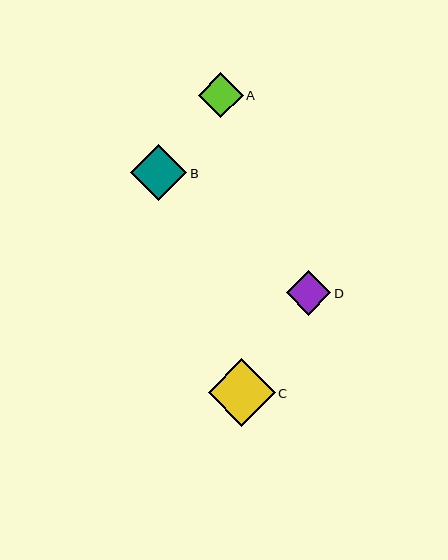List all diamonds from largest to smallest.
From largest to smallest: C, B, A, D.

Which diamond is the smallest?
Diamond D is the smallest with a size of approximately 44 pixels.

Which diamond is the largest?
Diamond C is the largest with a size of approximately 67 pixels.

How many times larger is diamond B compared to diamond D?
Diamond B is approximately 1.3 times the size of diamond D.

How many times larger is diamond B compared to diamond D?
Diamond B is approximately 1.3 times the size of diamond D.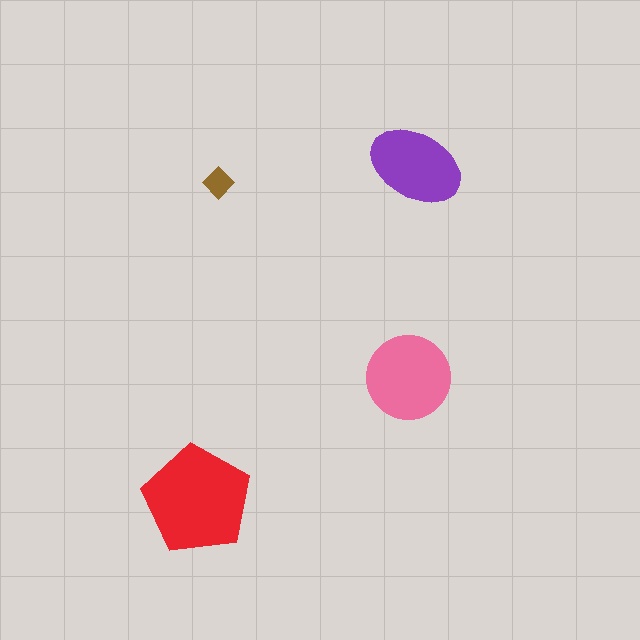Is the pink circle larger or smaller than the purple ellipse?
Larger.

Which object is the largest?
The red pentagon.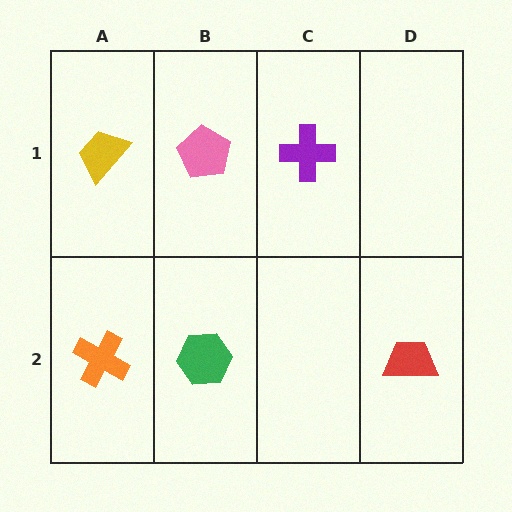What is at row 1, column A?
A yellow trapezoid.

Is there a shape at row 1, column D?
No, that cell is empty.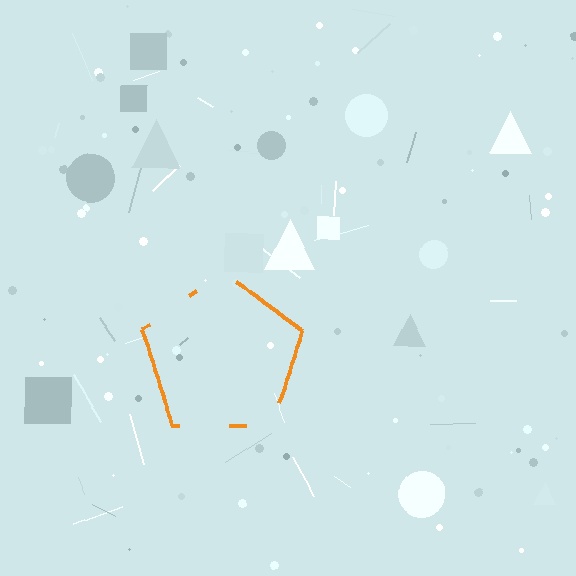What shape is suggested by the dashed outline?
The dashed outline suggests a pentagon.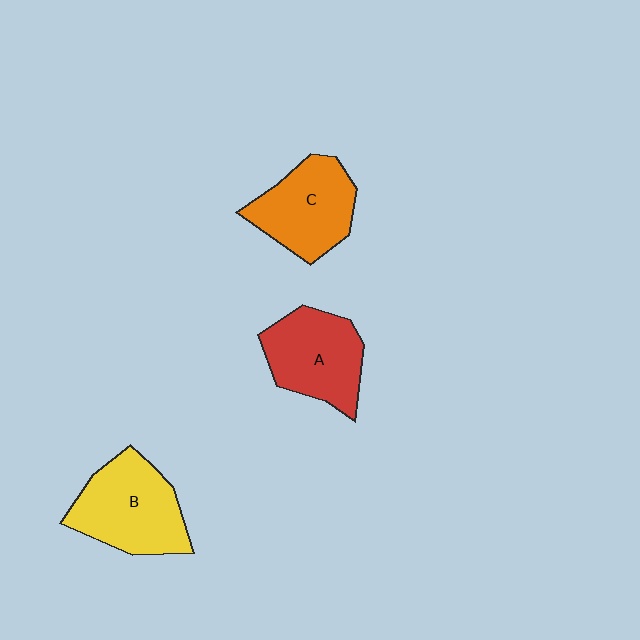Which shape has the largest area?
Shape B (yellow).